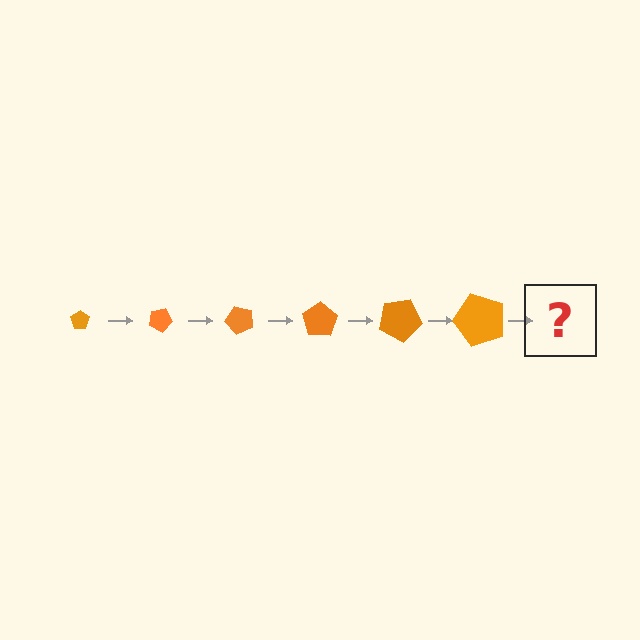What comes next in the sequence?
The next element should be a pentagon, larger than the previous one and rotated 150 degrees from the start.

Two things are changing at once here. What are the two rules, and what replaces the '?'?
The two rules are that the pentagon grows larger each step and it rotates 25 degrees each step. The '?' should be a pentagon, larger than the previous one and rotated 150 degrees from the start.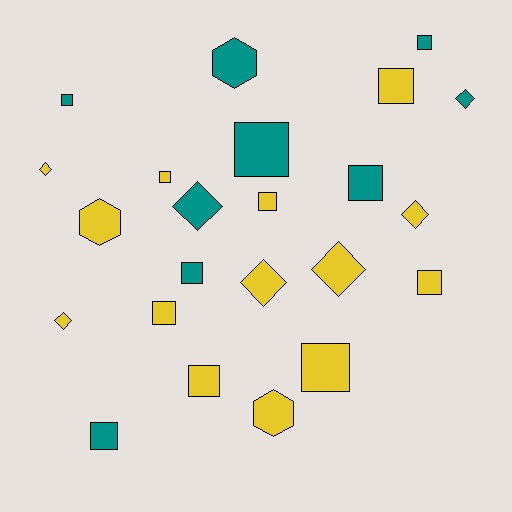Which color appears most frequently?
Yellow, with 14 objects.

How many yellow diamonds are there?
There are 5 yellow diamonds.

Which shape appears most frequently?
Square, with 13 objects.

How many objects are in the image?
There are 23 objects.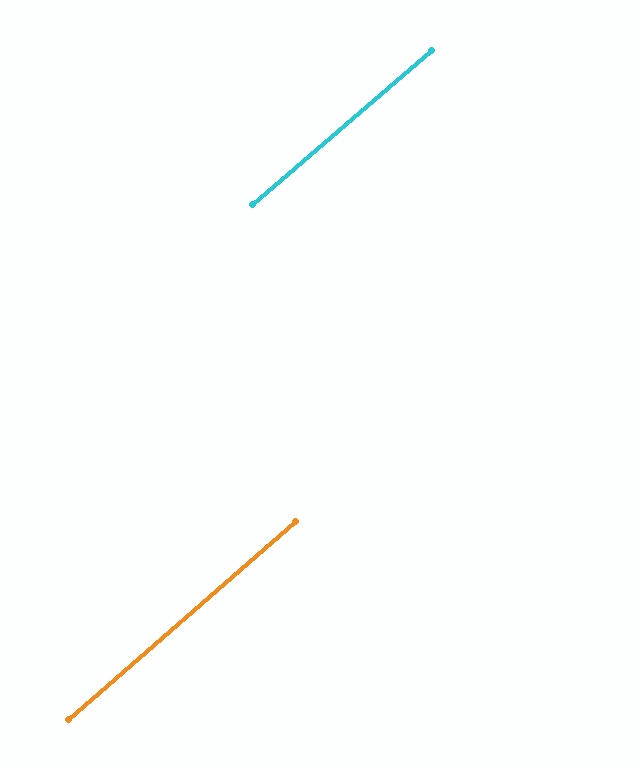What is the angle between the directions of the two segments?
Approximately 1 degree.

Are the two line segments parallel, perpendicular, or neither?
Parallel — their directions differ by only 0.6°.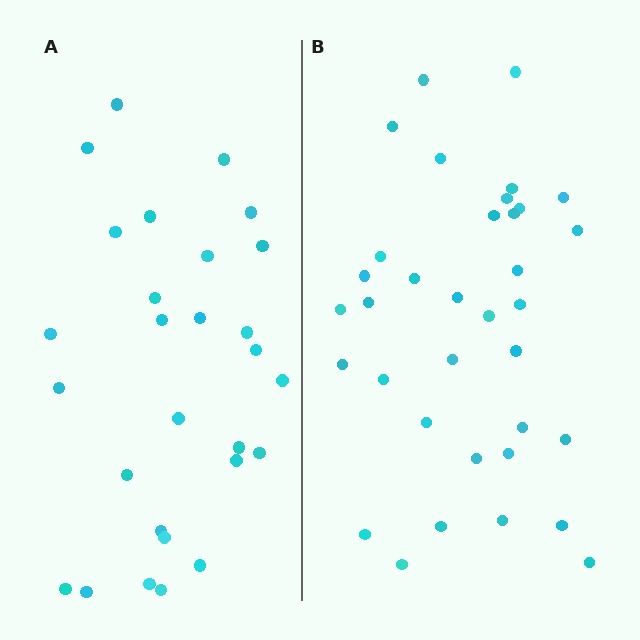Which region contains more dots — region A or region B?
Region B (the right region) has more dots.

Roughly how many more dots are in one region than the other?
Region B has roughly 8 or so more dots than region A.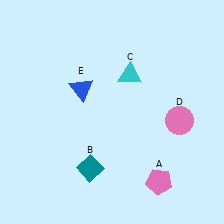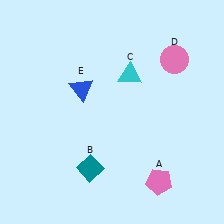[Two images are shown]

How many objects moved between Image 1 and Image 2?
1 object moved between the two images.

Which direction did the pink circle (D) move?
The pink circle (D) moved up.